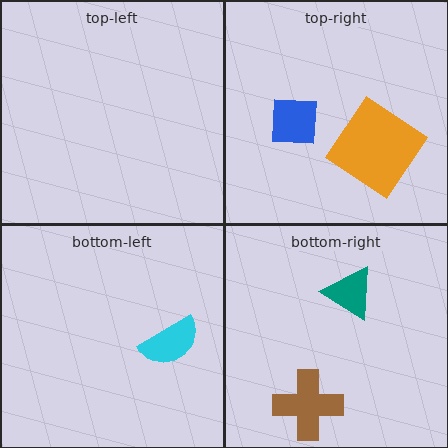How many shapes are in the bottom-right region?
2.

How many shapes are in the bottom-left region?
1.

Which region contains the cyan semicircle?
The bottom-left region.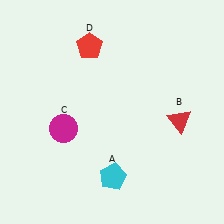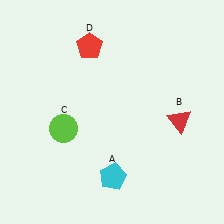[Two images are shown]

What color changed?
The circle (C) changed from magenta in Image 1 to lime in Image 2.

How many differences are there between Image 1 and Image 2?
There is 1 difference between the two images.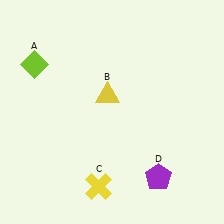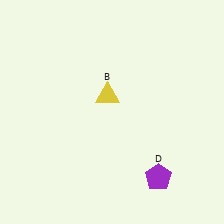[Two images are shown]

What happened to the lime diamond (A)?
The lime diamond (A) was removed in Image 2. It was in the top-left area of Image 1.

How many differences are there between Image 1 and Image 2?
There are 2 differences between the two images.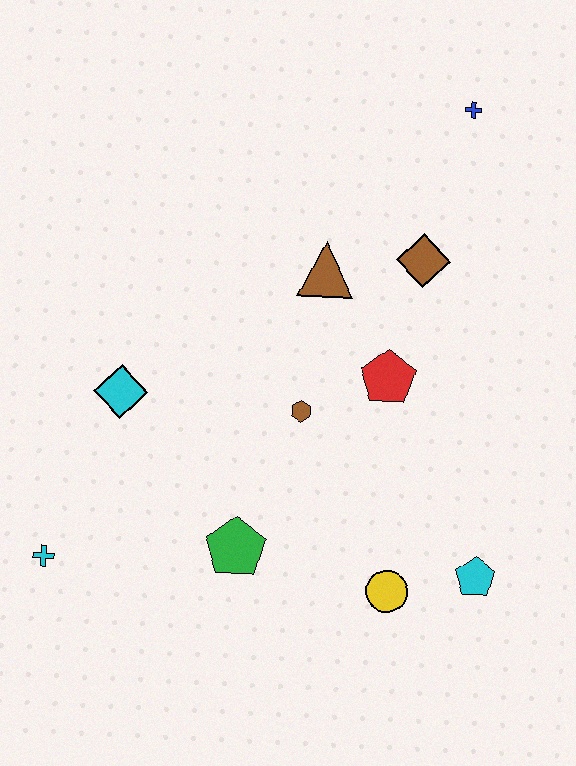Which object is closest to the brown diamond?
The brown triangle is closest to the brown diamond.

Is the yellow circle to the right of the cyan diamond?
Yes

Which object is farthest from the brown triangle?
The cyan cross is farthest from the brown triangle.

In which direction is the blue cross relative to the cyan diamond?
The blue cross is to the right of the cyan diamond.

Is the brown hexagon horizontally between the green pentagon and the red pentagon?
Yes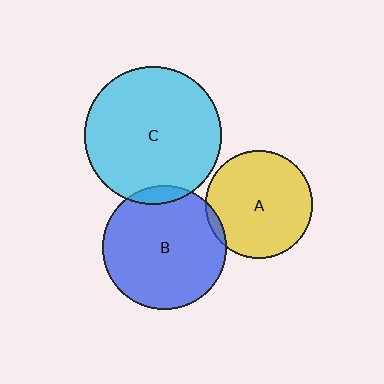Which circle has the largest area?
Circle C (cyan).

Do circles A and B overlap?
Yes.